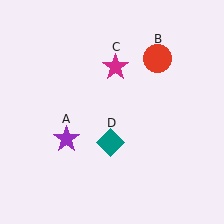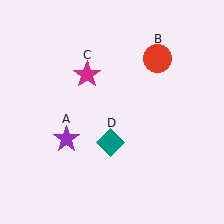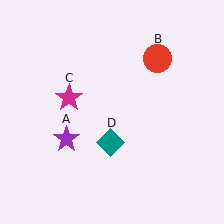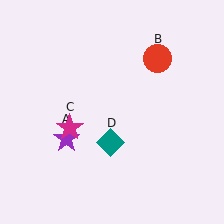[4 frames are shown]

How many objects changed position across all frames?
1 object changed position: magenta star (object C).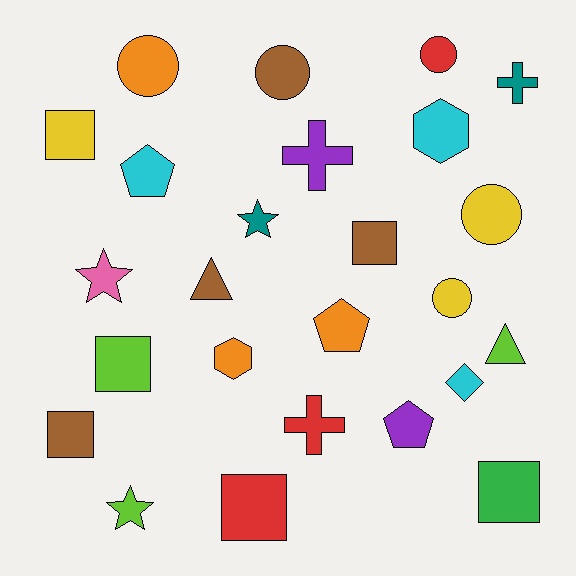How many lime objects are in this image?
There are 3 lime objects.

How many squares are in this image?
There are 6 squares.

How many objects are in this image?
There are 25 objects.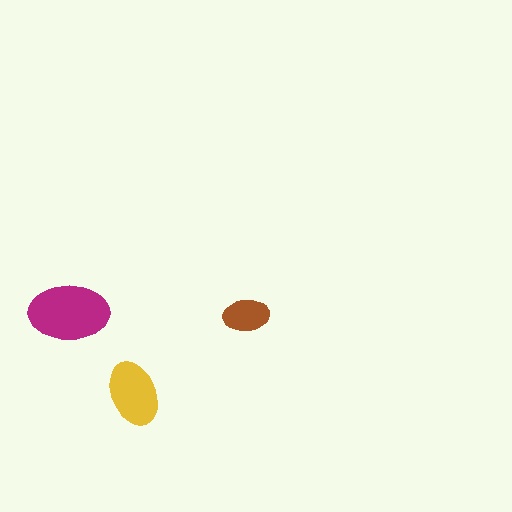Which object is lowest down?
The yellow ellipse is bottommost.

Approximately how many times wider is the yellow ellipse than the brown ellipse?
About 1.5 times wider.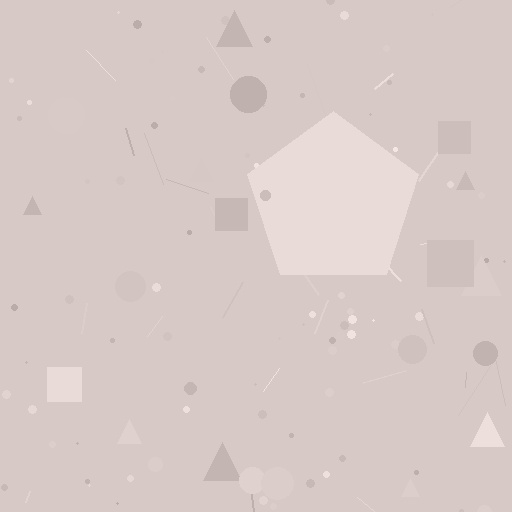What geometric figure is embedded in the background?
A pentagon is embedded in the background.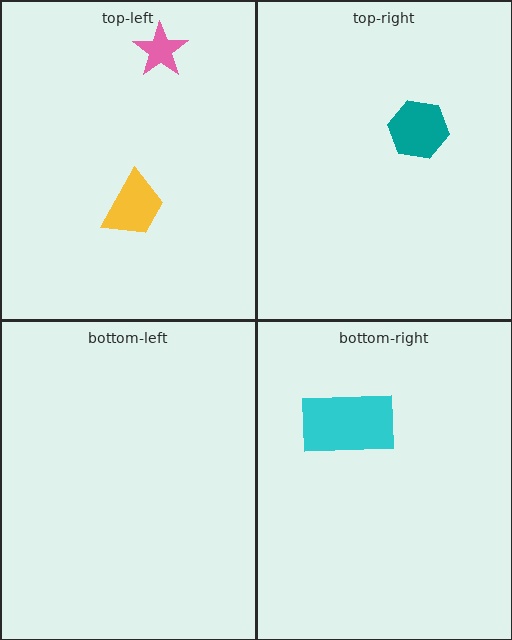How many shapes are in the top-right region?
1.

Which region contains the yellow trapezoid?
The top-left region.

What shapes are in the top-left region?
The pink star, the yellow trapezoid.